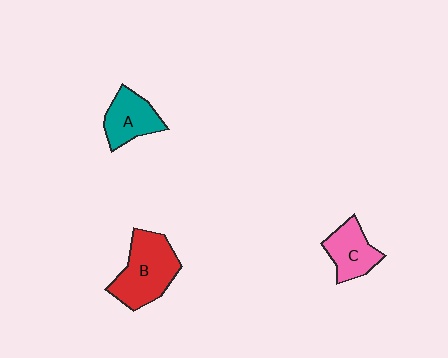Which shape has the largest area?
Shape B (red).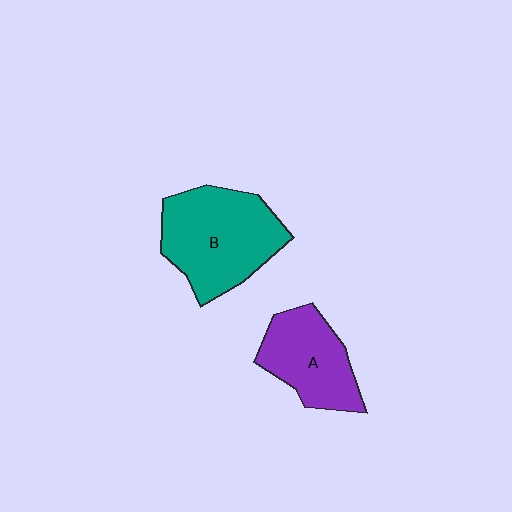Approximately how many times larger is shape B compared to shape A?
Approximately 1.4 times.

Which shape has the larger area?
Shape B (teal).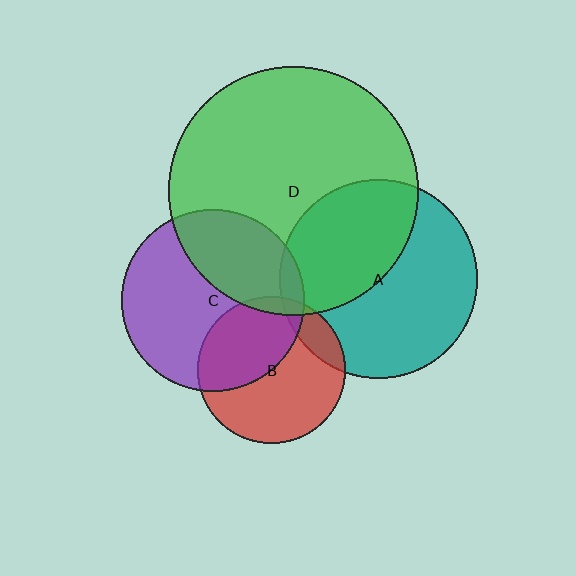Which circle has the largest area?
Circle D (green).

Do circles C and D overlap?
Yes.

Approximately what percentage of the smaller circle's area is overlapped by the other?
Approximately 35%.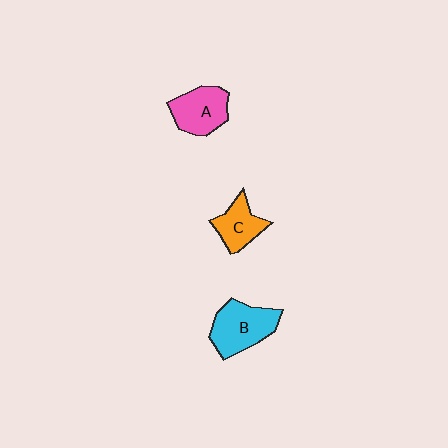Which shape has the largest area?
Shape B (cyan).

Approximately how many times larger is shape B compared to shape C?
Approximately 1.5 times.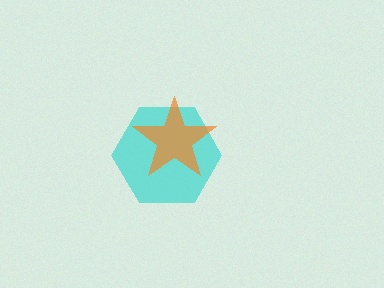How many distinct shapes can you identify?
There are 2 distinct shapes: a cyan hexagon, an orange star.